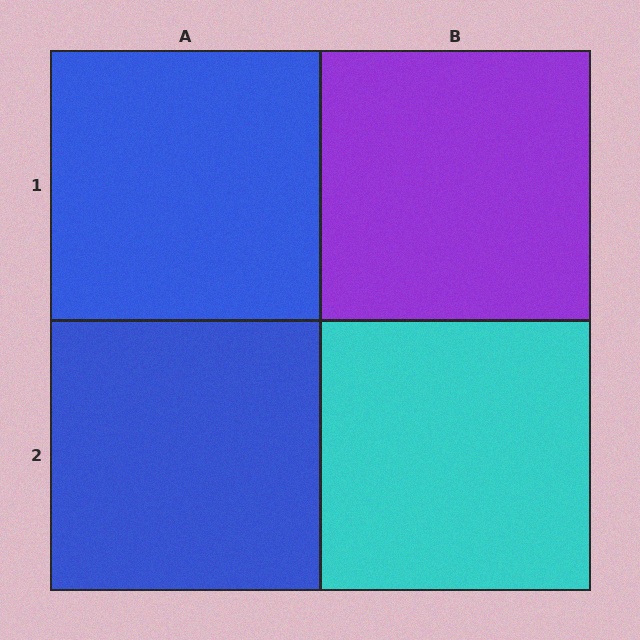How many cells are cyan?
1 cell is cyan.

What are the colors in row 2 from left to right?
Blue, cyan.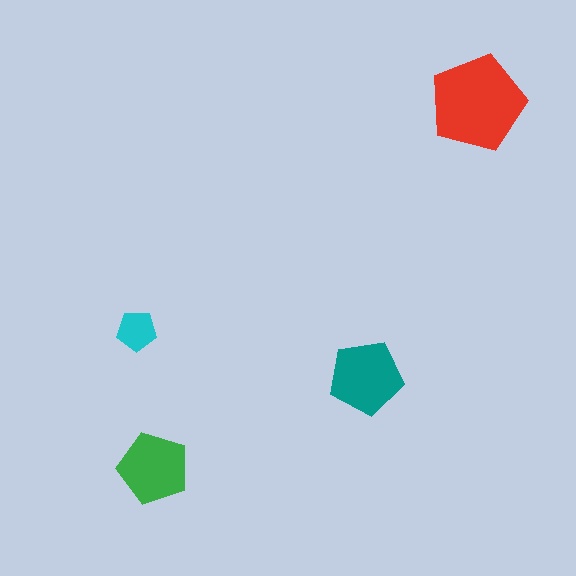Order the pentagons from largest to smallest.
the red one, the teal one, the green one, the cyan one.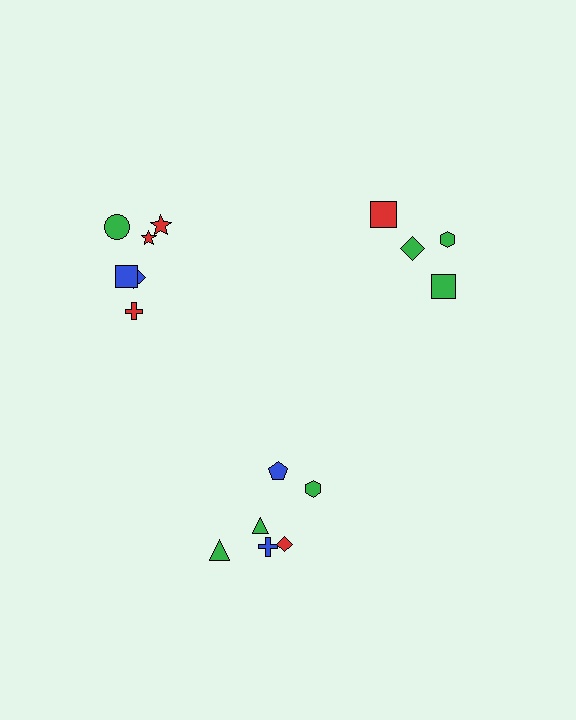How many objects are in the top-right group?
There are 4 objects.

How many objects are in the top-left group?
There are 6 objects.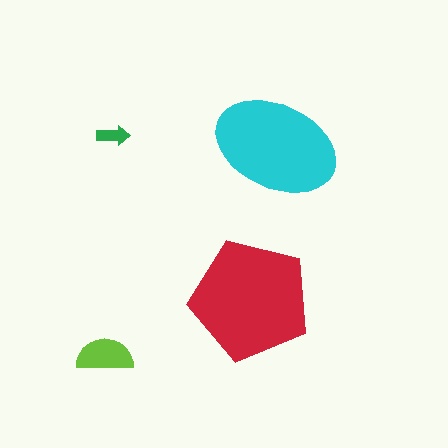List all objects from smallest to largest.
The green arrow, the lime semicircle, the cyan ellipse, the red pentagon.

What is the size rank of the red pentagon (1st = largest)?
1st.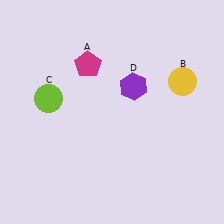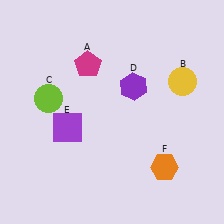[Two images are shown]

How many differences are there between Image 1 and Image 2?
There are 2 differences between the two images.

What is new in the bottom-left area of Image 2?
A purple square (E) was added in the bottom-left area of Image 2.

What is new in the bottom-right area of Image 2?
An orange hexagon (F) was added in the bottom-right area of Image 2.